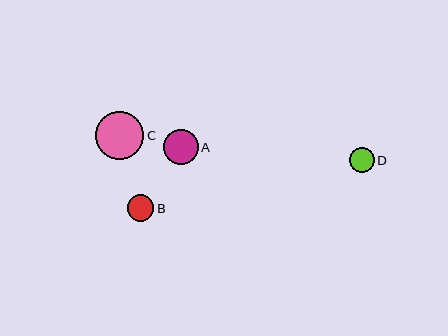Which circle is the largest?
Circle C is the largest with a size of approximately 48 pixels.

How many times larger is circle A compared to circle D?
Circle A is approximately 1.4 times the size of circle D.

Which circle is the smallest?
Circle D is the smallest with a size of approximately 25 pixels.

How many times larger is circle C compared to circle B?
Circle C is approximately 1.8 times the size of circle B.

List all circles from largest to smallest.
From largest to smallest: C, A, B, D.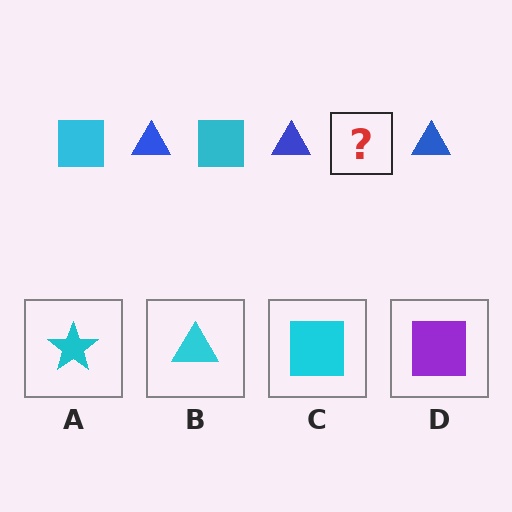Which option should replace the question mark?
Option C.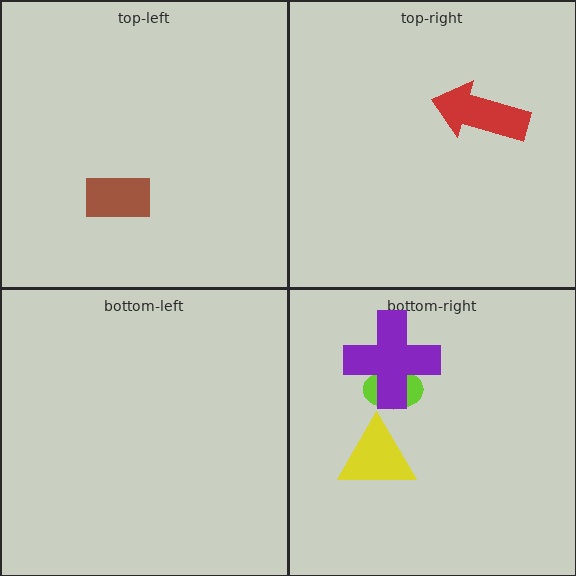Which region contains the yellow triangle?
The bottom-right region.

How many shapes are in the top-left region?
1.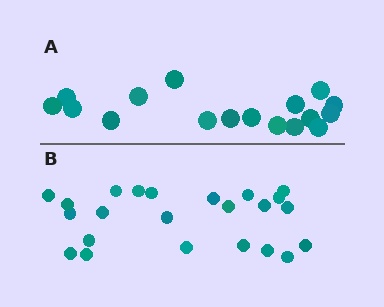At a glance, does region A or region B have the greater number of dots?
Region B (the bottom region) has more dots.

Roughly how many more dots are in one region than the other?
Region B has about 6 more dots than region A.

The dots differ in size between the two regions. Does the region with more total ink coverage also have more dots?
No. Region A has more total ink coverage because its dots are larger, but region B actually contains more individual dots. Total area can be misleading — the number of items is what matters here.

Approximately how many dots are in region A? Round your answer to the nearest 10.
About 20 dots. (The exact count is 17, which rounds to 20.)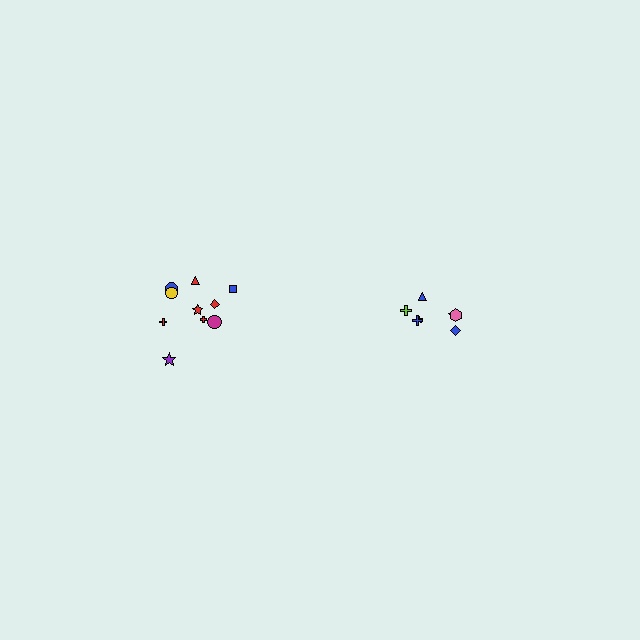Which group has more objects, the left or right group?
The left group.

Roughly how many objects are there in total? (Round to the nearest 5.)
Roughly 15 objects in total.